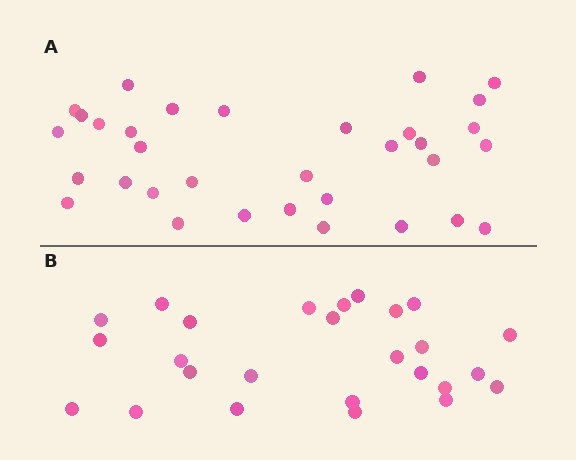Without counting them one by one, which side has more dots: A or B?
Region A (the top region) has more dots.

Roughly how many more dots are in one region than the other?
Region A has roughly 8 or so more dots than region B.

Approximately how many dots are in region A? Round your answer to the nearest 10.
About 30 dots. (The exact count is 33, which rounds to 30.)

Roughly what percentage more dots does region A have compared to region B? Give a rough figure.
About 25% more.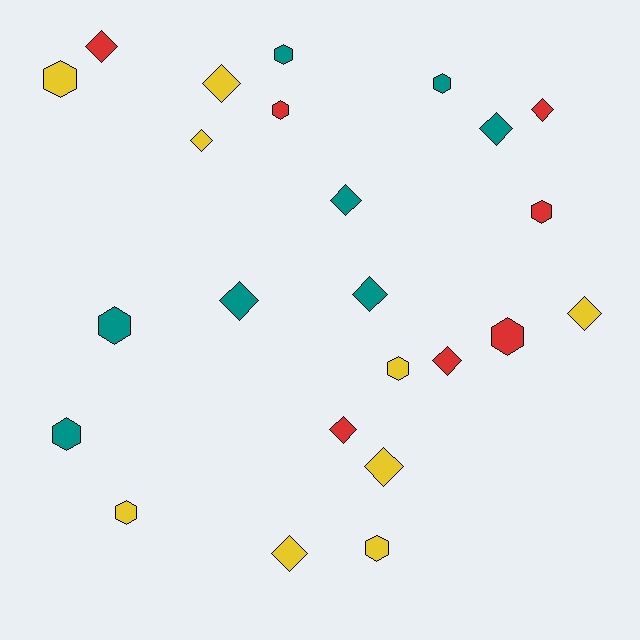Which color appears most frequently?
Yellow, with 9 objects.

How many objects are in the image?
There are 24 objects.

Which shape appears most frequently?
Diamond, with 13 objects.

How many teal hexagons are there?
There are 4 teal hexagons.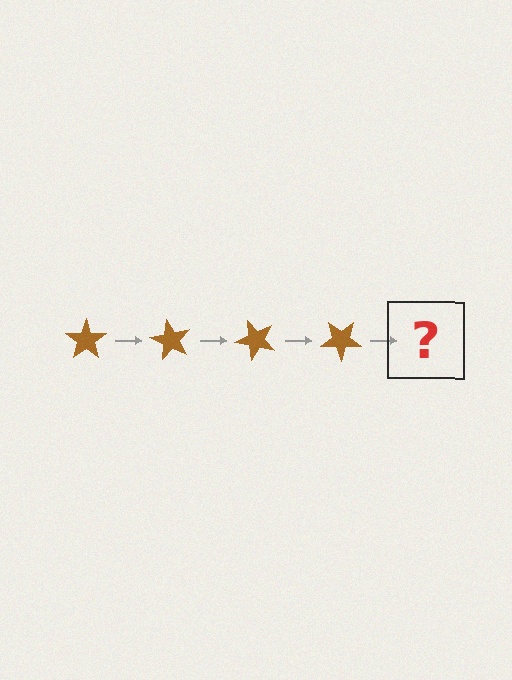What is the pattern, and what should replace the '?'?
The pattern is that the star rotates 60 degrees each step. The '?' should be a brown star rotated 240 degrees.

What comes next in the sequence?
The next element should be a brown star rotated 240 degrees.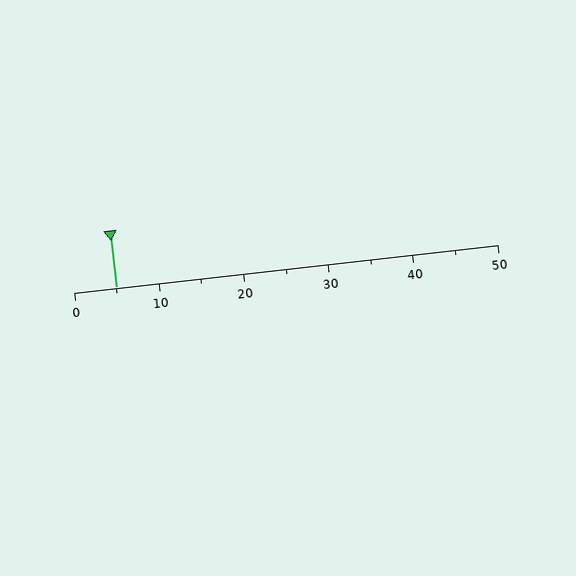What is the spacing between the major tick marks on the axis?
The major ticks are spaced 10 apart.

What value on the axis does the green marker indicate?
The marker indicates approximately 5.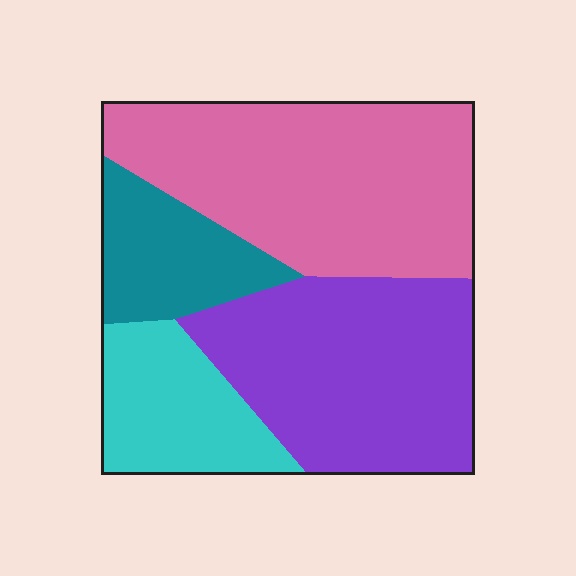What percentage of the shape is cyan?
Cyan covers around 15% of the shape.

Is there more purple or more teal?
Purple.